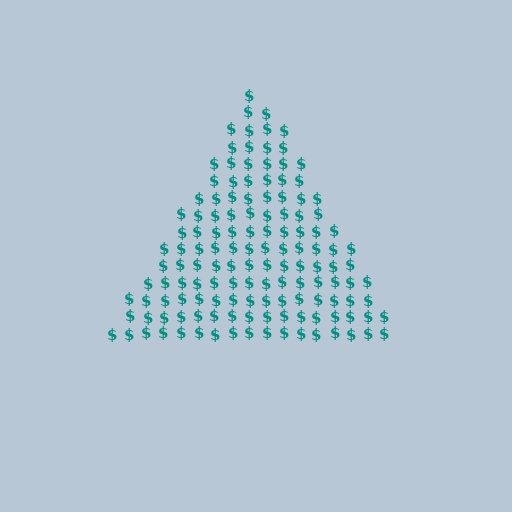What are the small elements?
The small elements are dollar signs.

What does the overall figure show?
The overall figure shows a triangle.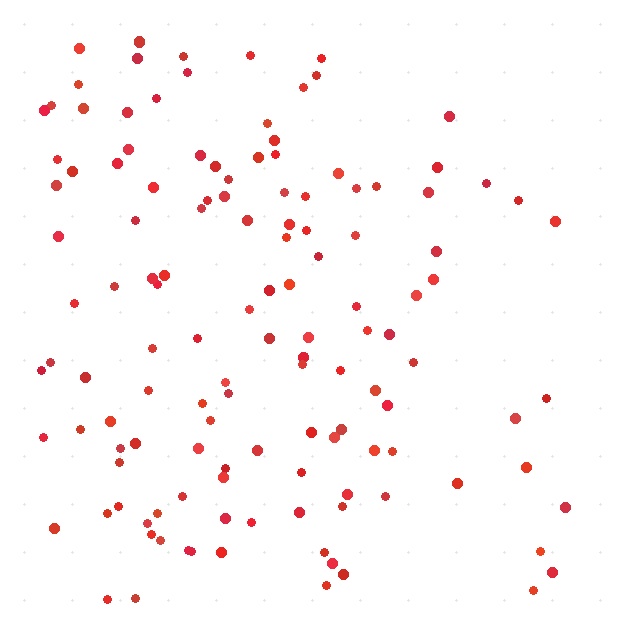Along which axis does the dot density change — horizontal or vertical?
Horizontal.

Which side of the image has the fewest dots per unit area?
The right.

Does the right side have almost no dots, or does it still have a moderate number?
Still a moderate number, just noticeably fewer than the left.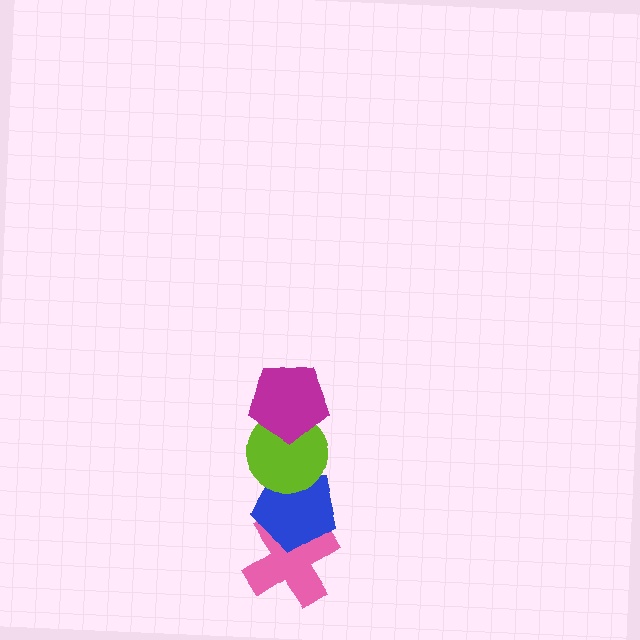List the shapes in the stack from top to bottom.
From top to bottom: the magenta pentagon, the lime circle, the blue pentagon, the pink cross.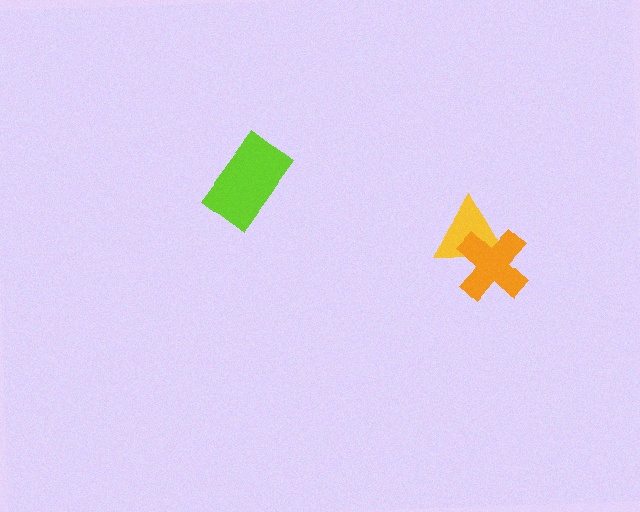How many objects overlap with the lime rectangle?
0 objects overlap with the lime rectangle.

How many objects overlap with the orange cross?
1 object overlaps with the orange cross.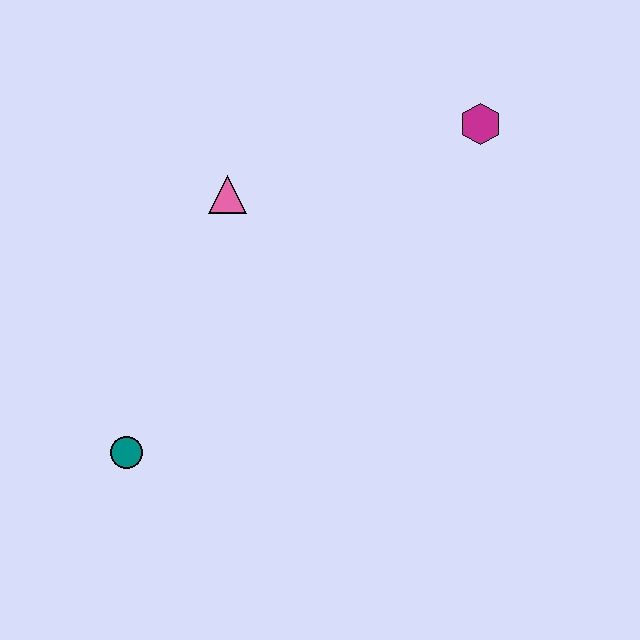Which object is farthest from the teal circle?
The magenta hexagon is farthest from the teal circle.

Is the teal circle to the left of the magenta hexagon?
Yes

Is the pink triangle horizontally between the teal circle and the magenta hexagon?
Yes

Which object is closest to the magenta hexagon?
The pink triangle is closest to the magenta hexagon.